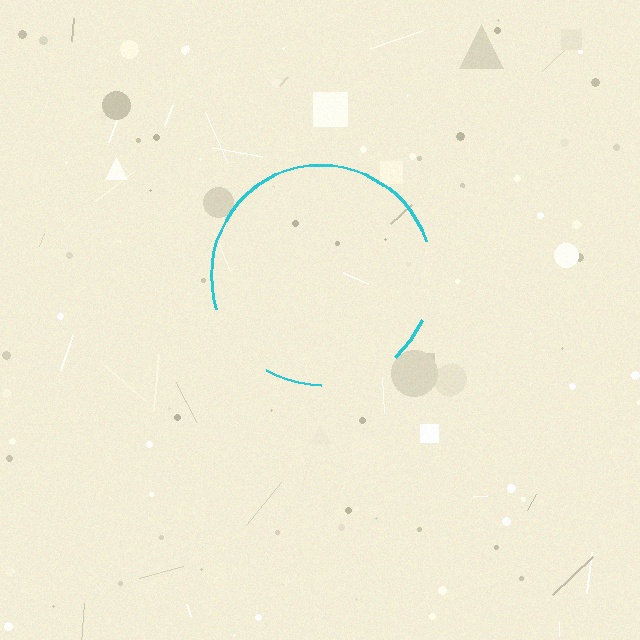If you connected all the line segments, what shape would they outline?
They would outline a circle.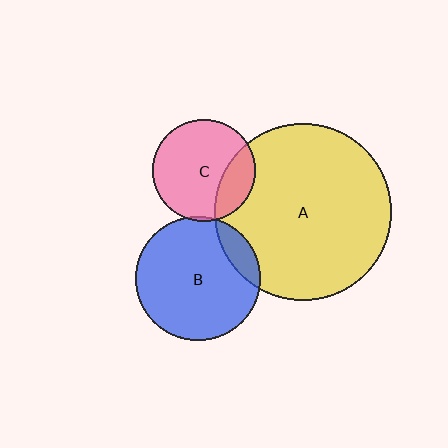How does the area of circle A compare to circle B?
Approximately 2.0 times.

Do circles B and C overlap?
Yes.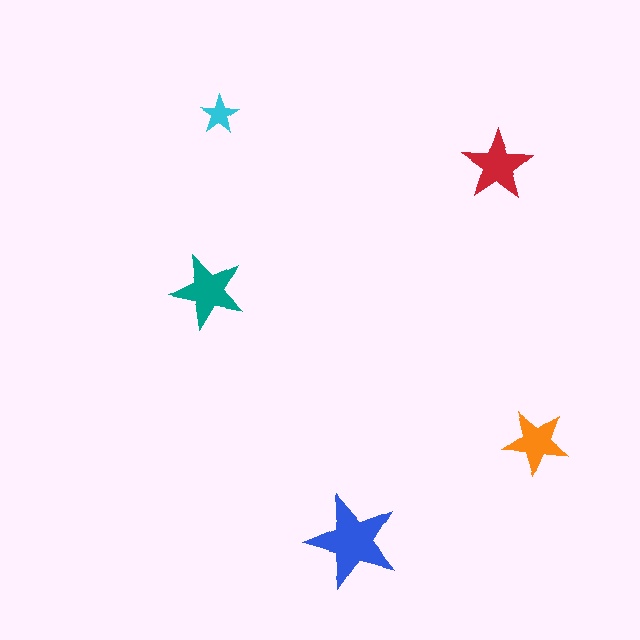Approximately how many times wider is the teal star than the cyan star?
About 2 times wider.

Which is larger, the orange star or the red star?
The red one.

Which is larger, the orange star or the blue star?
The blue one.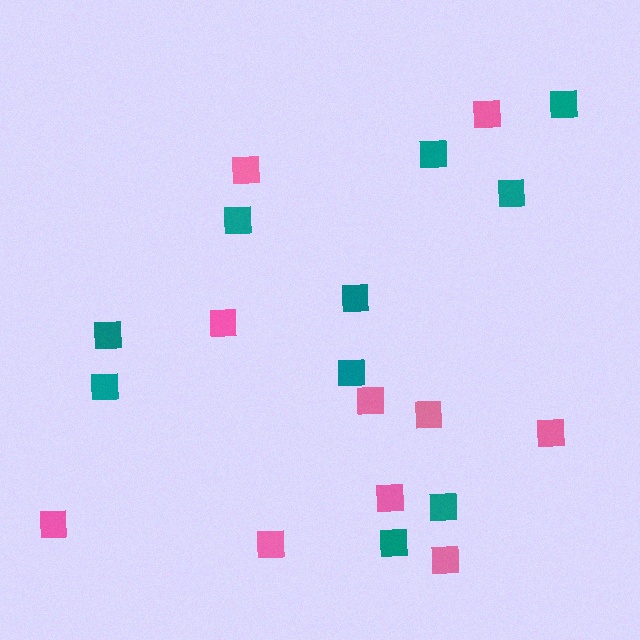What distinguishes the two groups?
There are 2 groups: one group of teal squares (10) and one group of pink squares (10).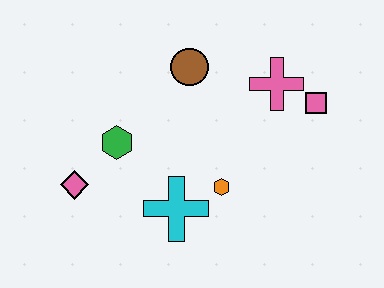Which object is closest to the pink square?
The pink cross is closest to the pink square.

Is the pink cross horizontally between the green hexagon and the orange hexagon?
No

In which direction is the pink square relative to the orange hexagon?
The pink square is to the right of the orange hexagon.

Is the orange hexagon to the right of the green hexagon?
Yes